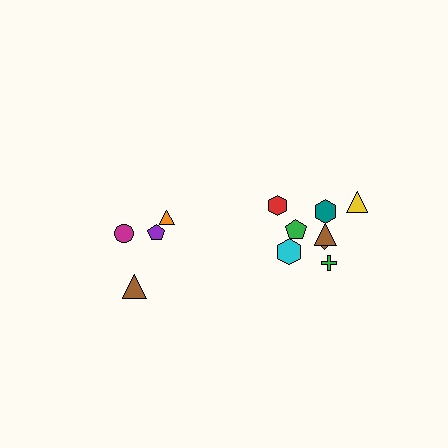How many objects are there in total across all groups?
There are 12 objects.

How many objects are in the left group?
There are 4 objects.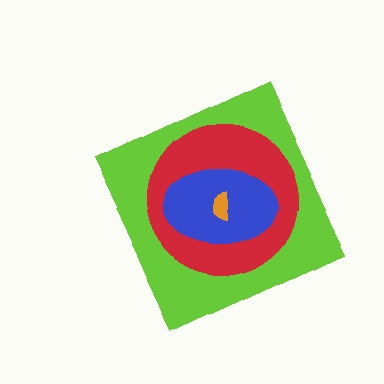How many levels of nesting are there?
4.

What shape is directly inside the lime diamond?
The red circle.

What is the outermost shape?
The lime diamond.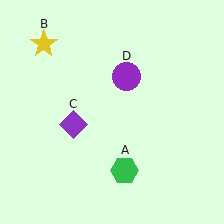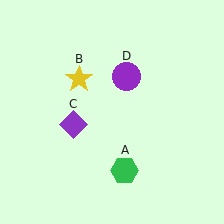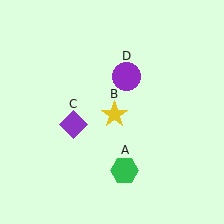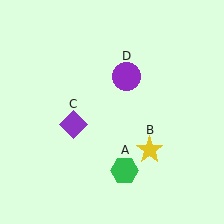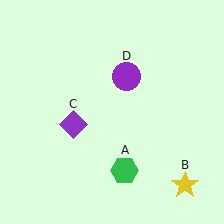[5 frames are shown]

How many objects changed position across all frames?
1 object changed position: yellow star (object B).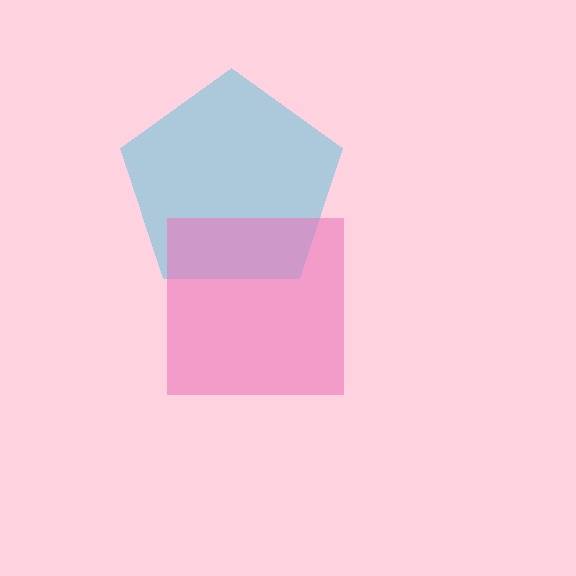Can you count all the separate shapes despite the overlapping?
Yes, there are 2 separate shapes.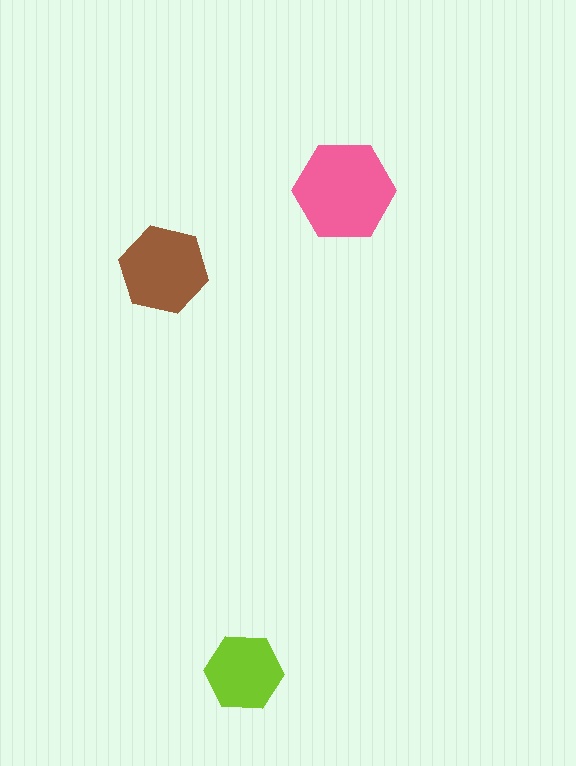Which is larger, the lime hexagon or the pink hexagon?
The pink one.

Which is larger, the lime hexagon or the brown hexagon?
The brown one.